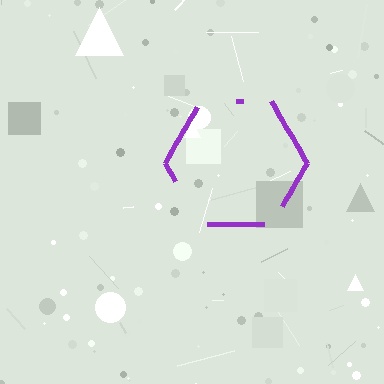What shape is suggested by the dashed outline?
The dashed outline suggests a hexagon.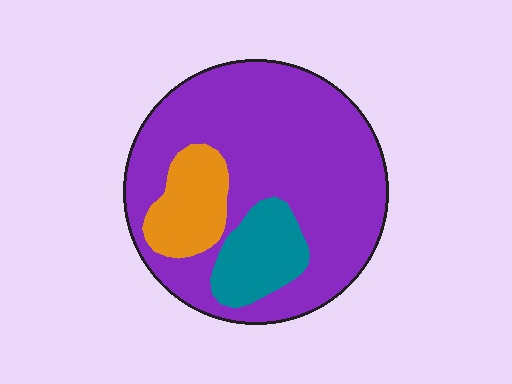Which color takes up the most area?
Purple, at roughly 75%.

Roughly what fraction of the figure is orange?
Orange covers around 15% of the figure.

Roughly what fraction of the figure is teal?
Teal covers 13% of the figure.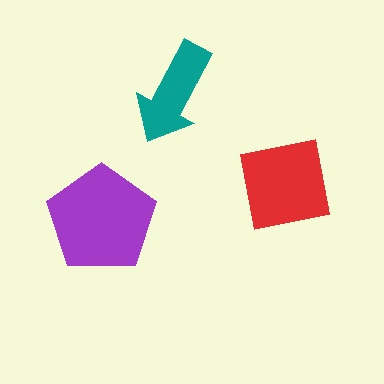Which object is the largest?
The purple pentagon.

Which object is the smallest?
The teal arrow.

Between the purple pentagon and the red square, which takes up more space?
The purple pentagon.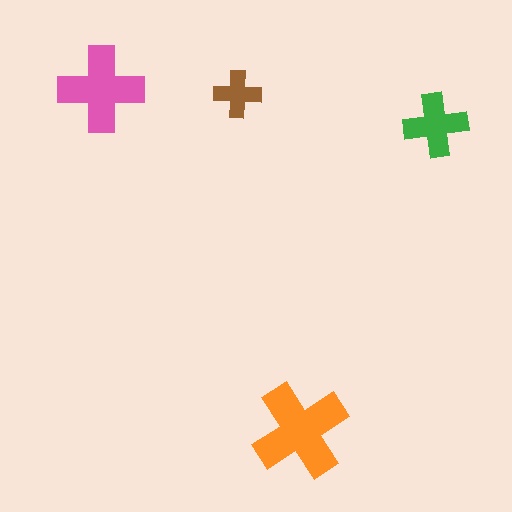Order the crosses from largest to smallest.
the orange one, the pink one, the green one, the brown one.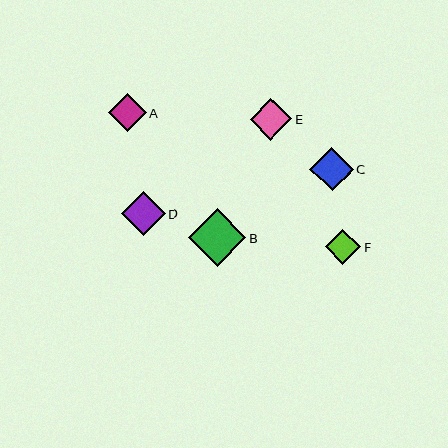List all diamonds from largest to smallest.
From largest to smallest: B, C, D, E, A, F.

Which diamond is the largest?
Diamond B is the largest with a size of approximately 57 pixels.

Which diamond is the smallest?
Diamond F is the smallest with a size of approximately 35 pixels.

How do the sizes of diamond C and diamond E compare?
Diamond C and diamond E are approximately the same size.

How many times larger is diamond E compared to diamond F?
Diamond E is approximately 1.2 times the size of diamond F.